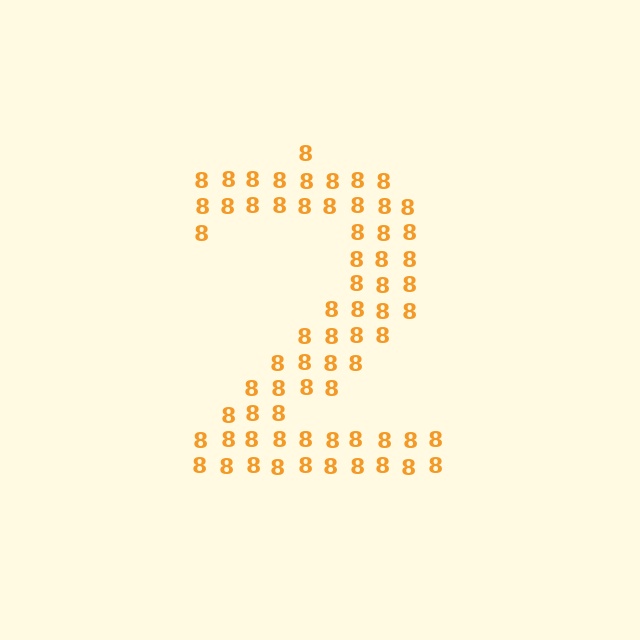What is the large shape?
The large shape is the digit 2.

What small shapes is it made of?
It is made of small digit 8's.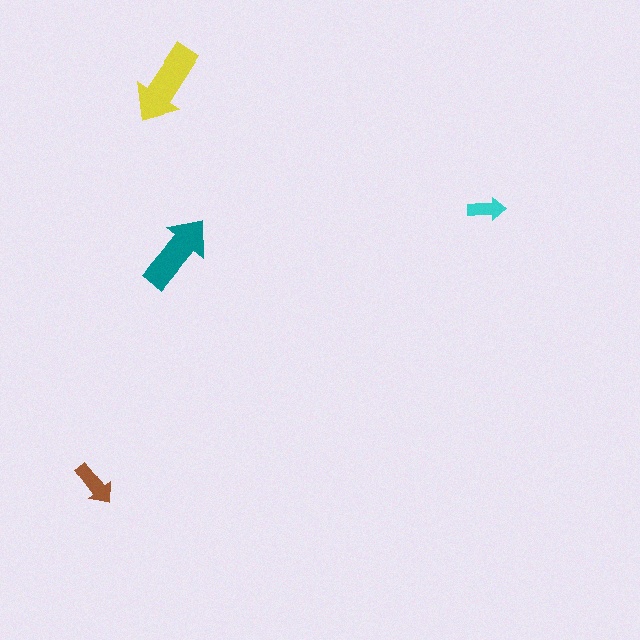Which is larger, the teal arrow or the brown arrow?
The teal one.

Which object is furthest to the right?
The cyan arrow is rightmost.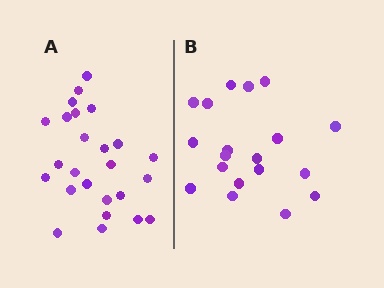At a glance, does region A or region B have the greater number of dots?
Region A (the left region) has more dots.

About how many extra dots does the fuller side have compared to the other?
Region A has about 6 more dots than region B.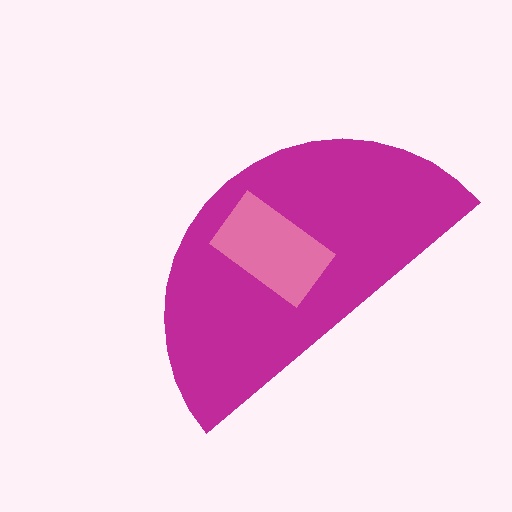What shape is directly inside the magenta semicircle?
The pink rectangle.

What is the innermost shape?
The pink rectangle.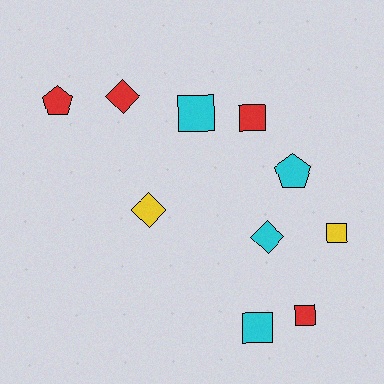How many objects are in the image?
There are 10 objects.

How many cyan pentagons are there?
There is 1 cyan pentagon.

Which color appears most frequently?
Cyan, with 4 objects.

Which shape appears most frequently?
Square, with 5 objects.